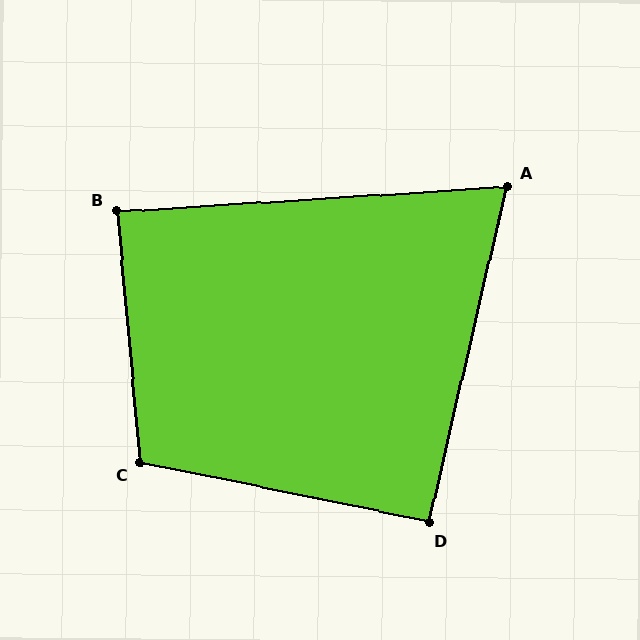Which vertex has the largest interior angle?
C, at approximately 107 degrees.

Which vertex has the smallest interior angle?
A, at approximately 73 degrees.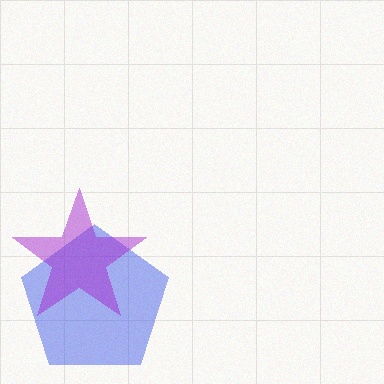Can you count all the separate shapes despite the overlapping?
Yes, there are 2 separate shapes.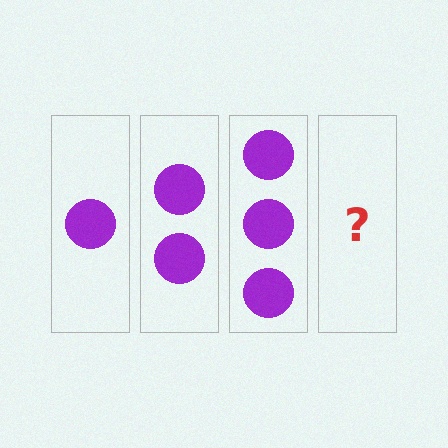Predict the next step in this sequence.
The next step is 4 circles.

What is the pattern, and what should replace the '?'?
The pattern is that each step adds one more circle. The '?' should be 4 circles.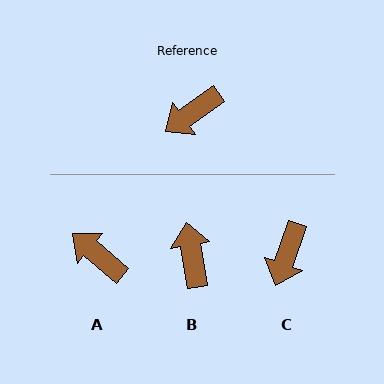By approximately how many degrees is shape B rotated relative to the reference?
Approximately 116 degrees clockwise.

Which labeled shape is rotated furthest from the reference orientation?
B, about 116 degrees away.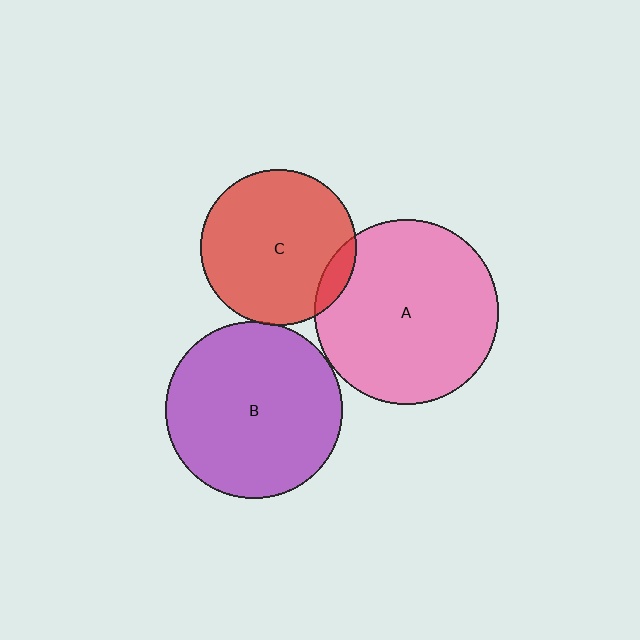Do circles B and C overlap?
Yes.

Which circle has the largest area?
Circle A (pink).